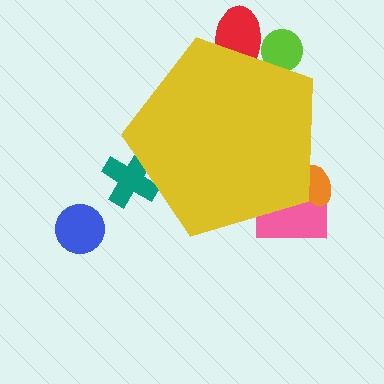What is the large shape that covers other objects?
A yellow pentagon.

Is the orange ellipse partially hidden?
Yes, the orange ellipse is partially hidden behind the yellow pentagon.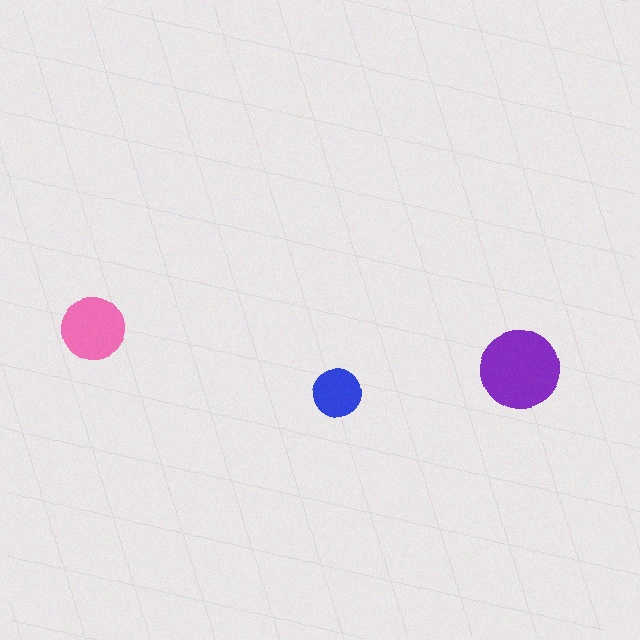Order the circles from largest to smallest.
the purple one, the pink one, the blue one.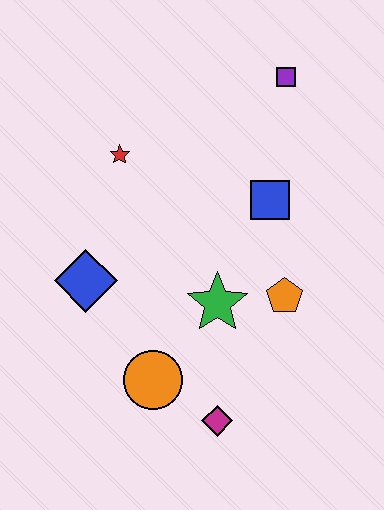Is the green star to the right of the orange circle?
Yes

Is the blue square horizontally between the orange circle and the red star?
No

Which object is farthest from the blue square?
The magenta diamond is farthest from the blue square.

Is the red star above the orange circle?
Yes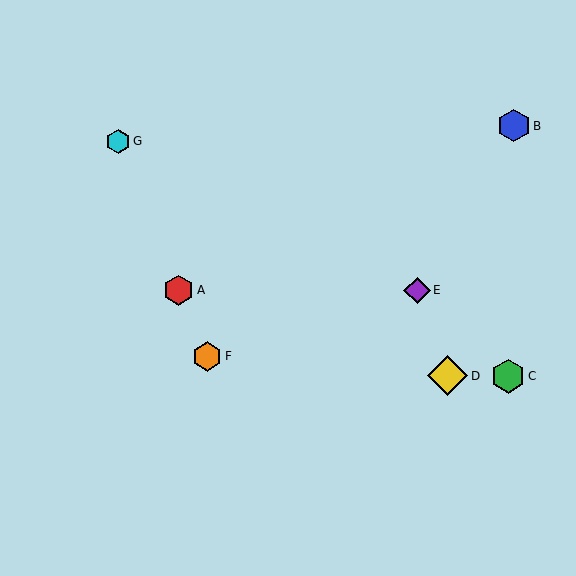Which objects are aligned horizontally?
Objects A, E are aligned horizontally.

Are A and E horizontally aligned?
Yes, both are at y≈290.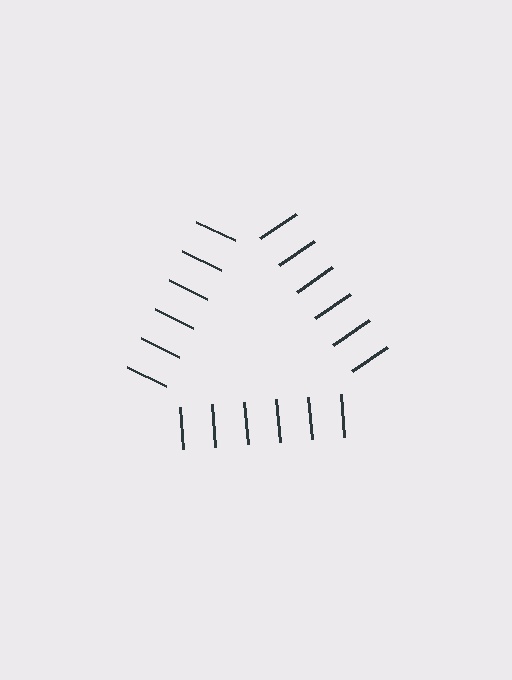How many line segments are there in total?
18 — 6 along each of the 3 edges.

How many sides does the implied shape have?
3 sides — the line-ends trace a triangle.